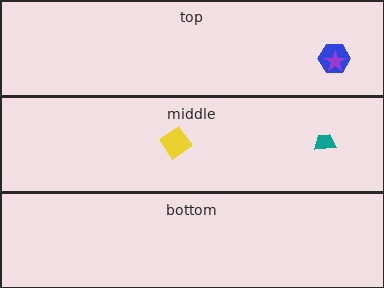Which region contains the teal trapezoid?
The middle region.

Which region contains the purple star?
The top region.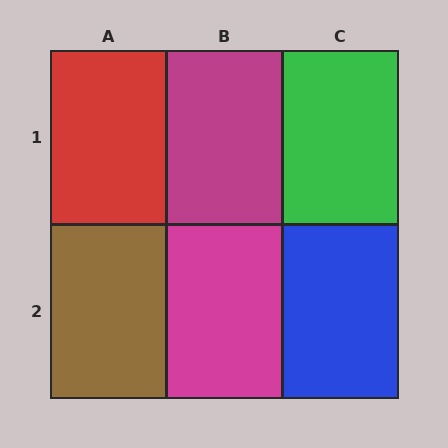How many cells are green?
1 cell is green.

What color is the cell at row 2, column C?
Blue.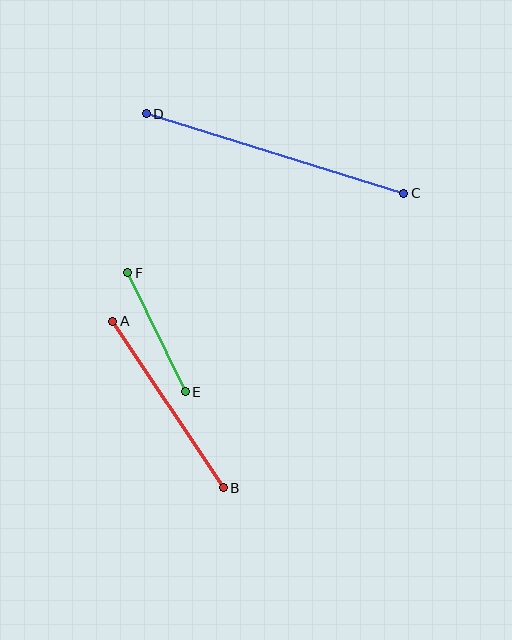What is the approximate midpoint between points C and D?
The midpoint is at approximately (275, 154) pixels.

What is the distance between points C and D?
The distance is approximately 269 pixels.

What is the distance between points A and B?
The distance is approximately 200 pixels.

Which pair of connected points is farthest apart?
Points C and D are farthest apart.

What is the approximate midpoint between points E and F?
The midpoint is at approximately (157, 332) pixels.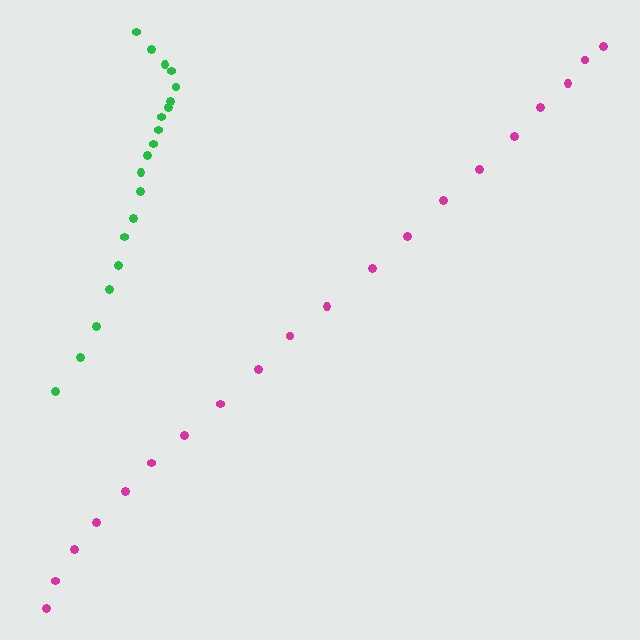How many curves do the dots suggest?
There are 2 distinct paths.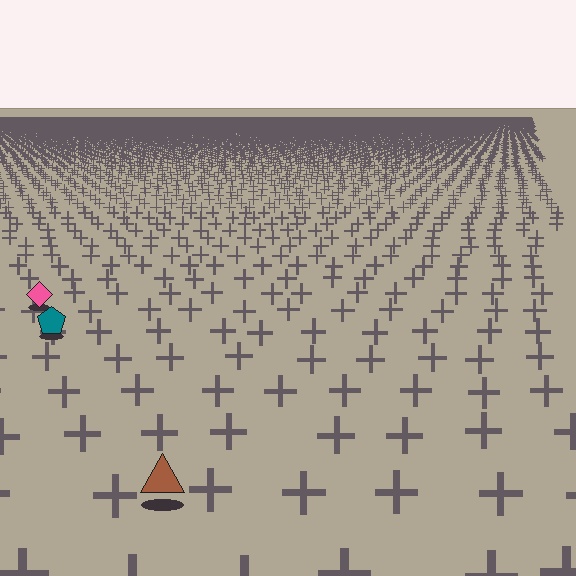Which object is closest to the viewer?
The brown triangle is closest. The texture marks near it are larger and more spread out.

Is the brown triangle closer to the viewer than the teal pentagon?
Yes. The brown triangle is closer — you can tell from the texture gradient: the ground texture is coarser near it.